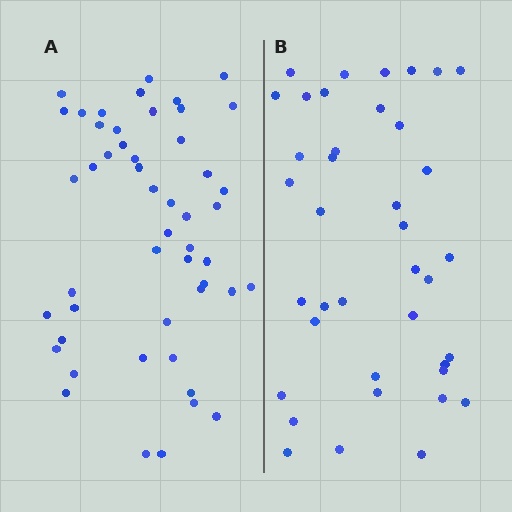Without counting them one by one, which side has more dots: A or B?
Region A (the left region) has more dots.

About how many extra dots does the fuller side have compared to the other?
Region A has roughly 12 or so more dots than region B.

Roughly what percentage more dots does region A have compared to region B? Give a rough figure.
About 30% more.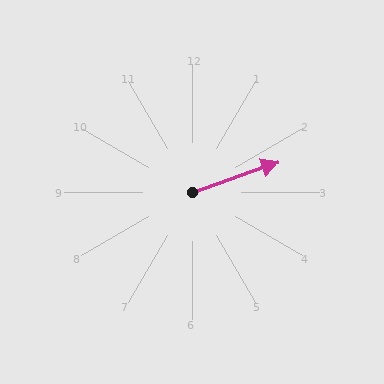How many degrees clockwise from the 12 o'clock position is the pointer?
Approximately 71 degrees.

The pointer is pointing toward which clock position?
Roughly 2 o'clock.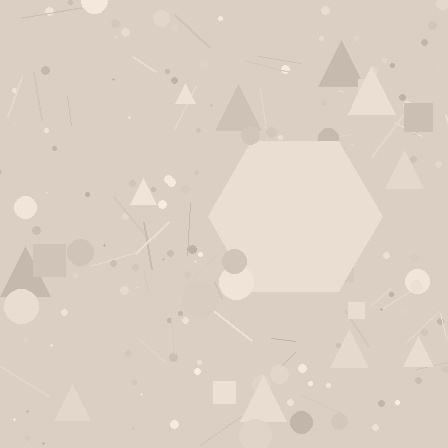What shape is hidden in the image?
A hexagon is hidden in the image.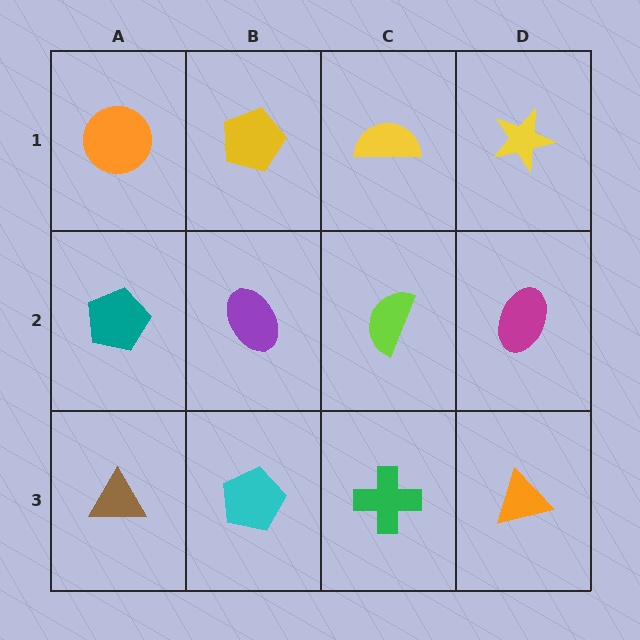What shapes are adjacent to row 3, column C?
A lime semicircle (row 2, column C), a cyan pentagon (row 3, column B), an orange triangle (row 3, column D).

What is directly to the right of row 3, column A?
A cyan pentagon.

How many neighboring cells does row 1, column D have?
2.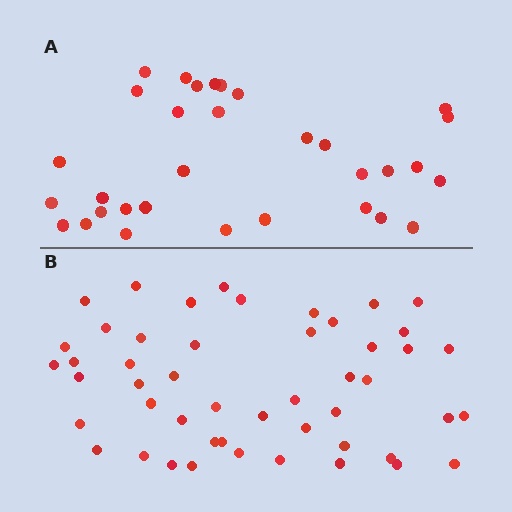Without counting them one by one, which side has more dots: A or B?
Region B (the bottom region) has more dots.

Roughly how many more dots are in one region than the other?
Region B has approximately 15 more dots than region A.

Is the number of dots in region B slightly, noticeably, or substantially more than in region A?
Region B has substantially more. The ratio is roughly 1.5 to 1.